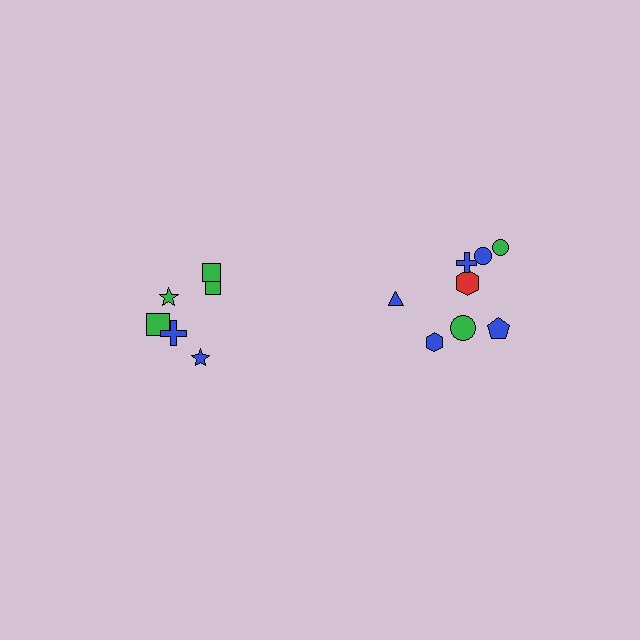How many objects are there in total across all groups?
There are 14 objects.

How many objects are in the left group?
There are 6 objects.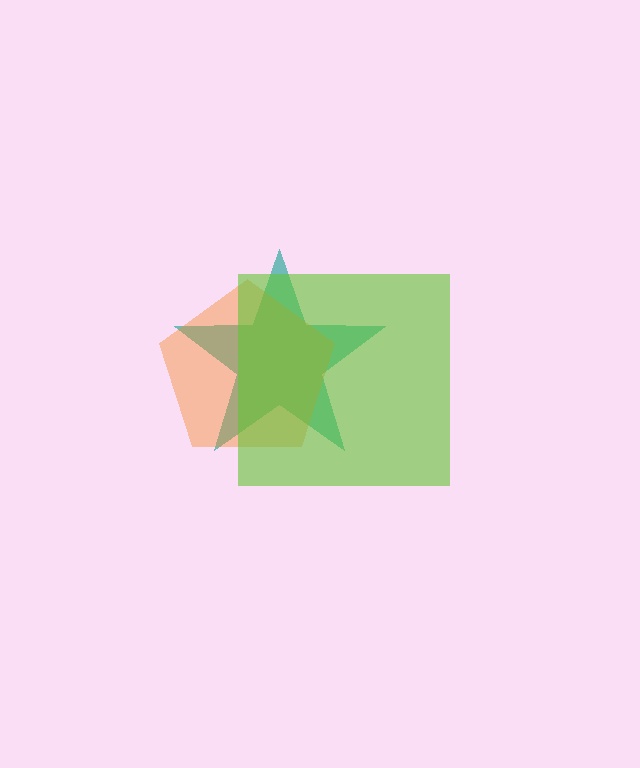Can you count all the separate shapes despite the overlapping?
Yes, there are 3 separate shapes.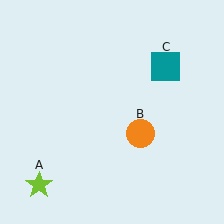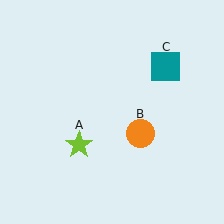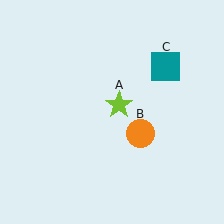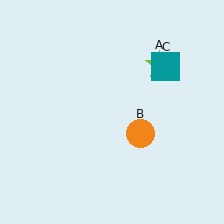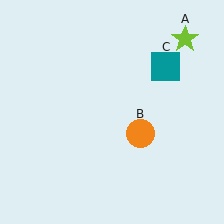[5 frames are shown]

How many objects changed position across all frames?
1 object changed position: lime star (object A).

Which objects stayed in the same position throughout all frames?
Orange circle (object B) and teal square (object C) remained stationary.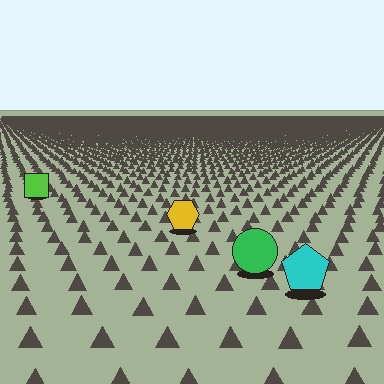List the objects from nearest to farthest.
From nearest to farthest: the cyan pentagon, the green circle, the yellow hexagon, the lime square.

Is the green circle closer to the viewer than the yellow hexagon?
Yes. The green circle is closer — you can tell from the texture gradient: the ground texture is coarser near it.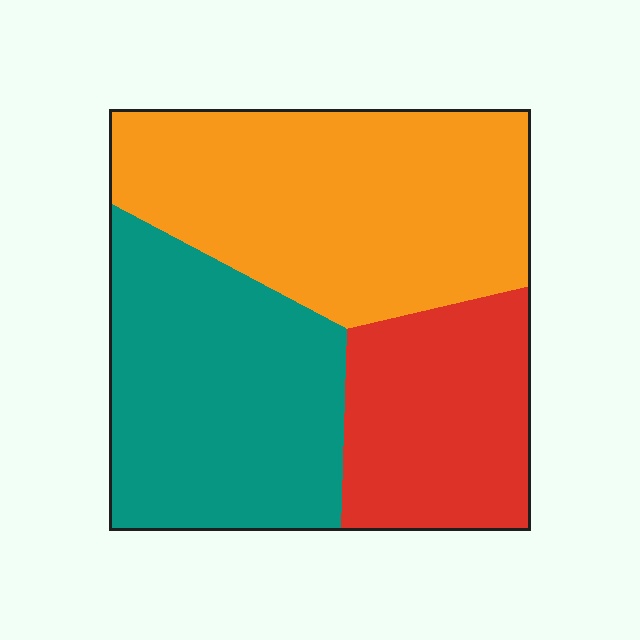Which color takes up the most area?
Orange, at roughly 40%.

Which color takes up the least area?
Red, at roughly 25%.